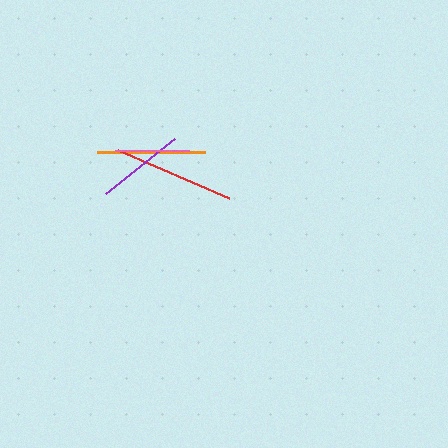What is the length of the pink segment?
The pink segment is approximately 74 pixels long.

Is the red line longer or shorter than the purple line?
The red line is longer than the purple line.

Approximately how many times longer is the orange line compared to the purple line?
The orange line is approximately 1.2 times the length of the purple line.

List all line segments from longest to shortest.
From longest to shortest: red, orange, purple, pink.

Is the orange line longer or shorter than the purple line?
The orange line is longer than the purple line.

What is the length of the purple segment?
The purple segment is approximately 88 pixels long.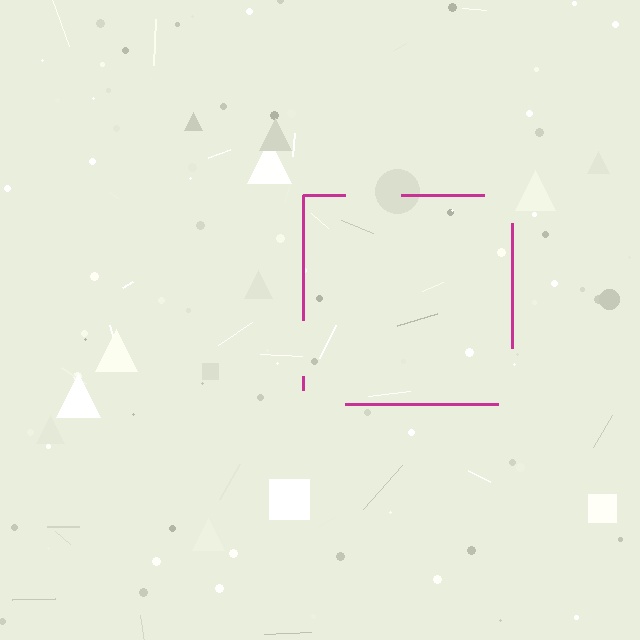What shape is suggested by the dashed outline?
The dashed outline suggests a square.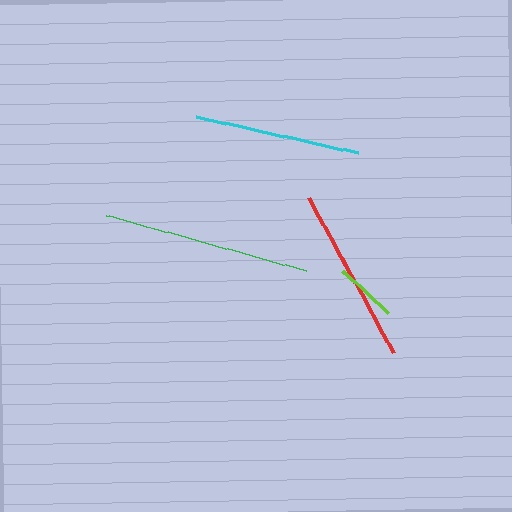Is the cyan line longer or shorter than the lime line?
The cyan line is longer than the lime line.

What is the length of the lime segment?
The lime segment is approximately 62 pixels long.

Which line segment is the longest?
The green line is the longest at approximately 207 pixels.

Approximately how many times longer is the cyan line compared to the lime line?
The cyan line is approximately 2.7 times the length of the lime line.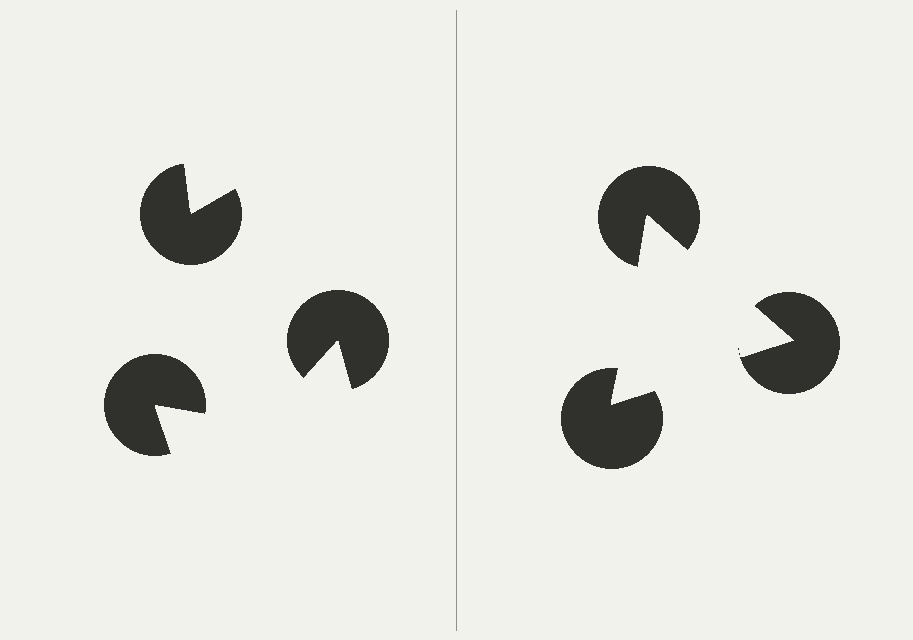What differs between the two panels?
The pac-man discs are positioned identically on both sides; only the wedge orientations differ. On the right they align to a triangle; on the left they are misaligned.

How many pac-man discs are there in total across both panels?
6 — 3 on each side.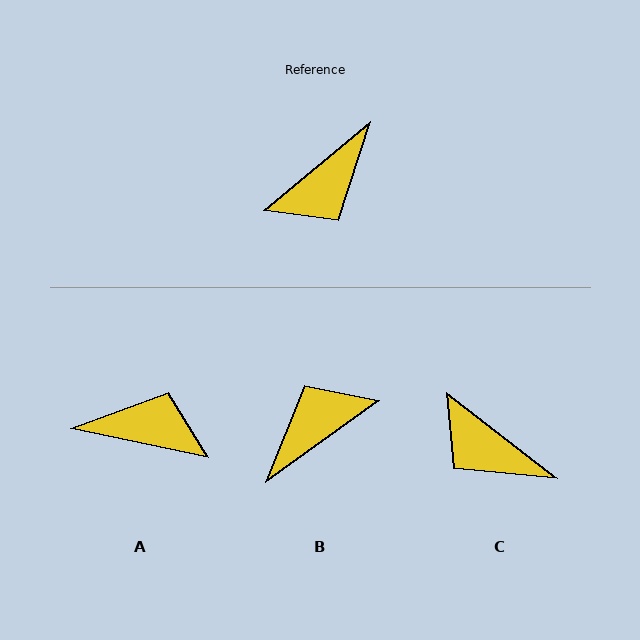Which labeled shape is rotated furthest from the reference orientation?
B, about 176 degrees away.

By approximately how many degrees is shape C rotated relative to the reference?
Approximately 77 degrees clockwise.